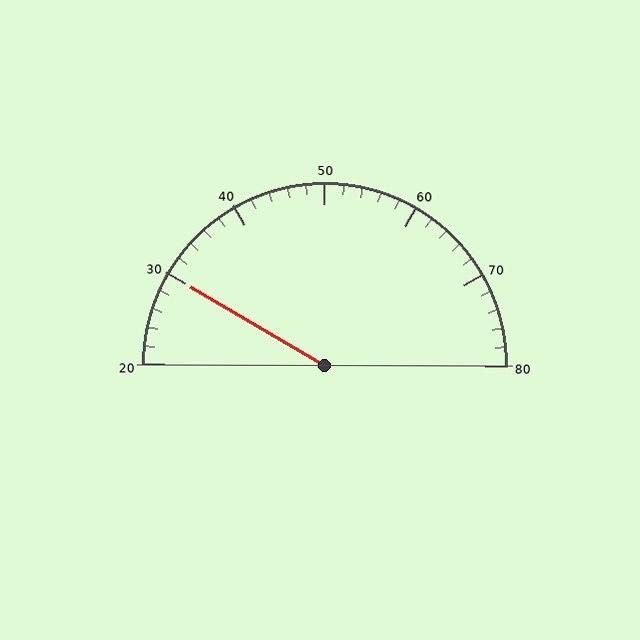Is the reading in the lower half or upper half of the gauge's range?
The reading is in the lower half of the range (20 to 80).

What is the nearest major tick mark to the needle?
The nearest major tick mark is 30.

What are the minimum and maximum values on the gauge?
The gauge ranges from 20 to 80.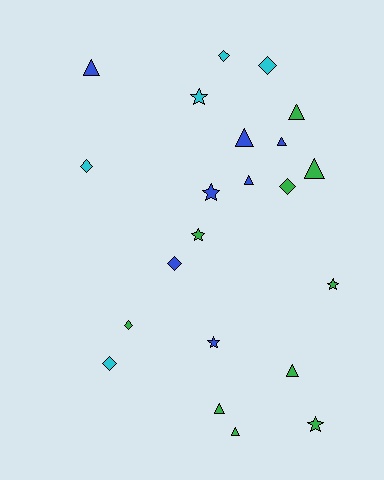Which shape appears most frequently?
Triangle, with 9 objects.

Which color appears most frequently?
Green, with 10 objects.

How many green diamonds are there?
There are 2 green diamonds.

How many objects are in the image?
There are 22 objects.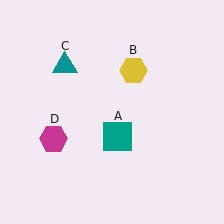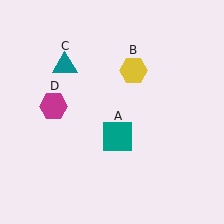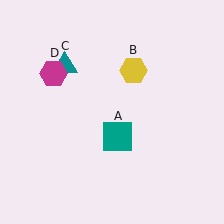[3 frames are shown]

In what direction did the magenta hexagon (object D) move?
The magenta hexagon (object D) moved up.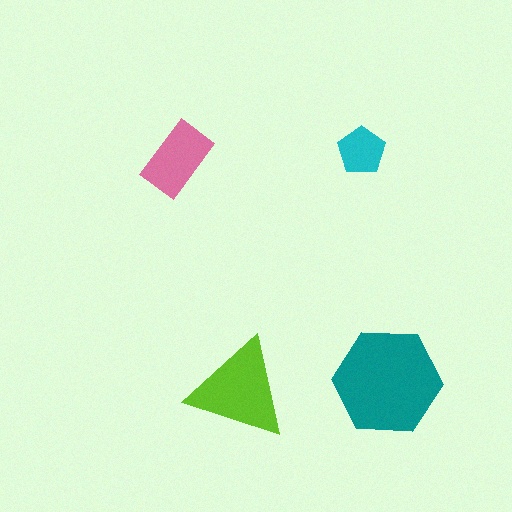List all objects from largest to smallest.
The teal hexagon, the lime triangle, the pink rectangle, the cyan pentagon.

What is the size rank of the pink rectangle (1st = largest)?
3rd.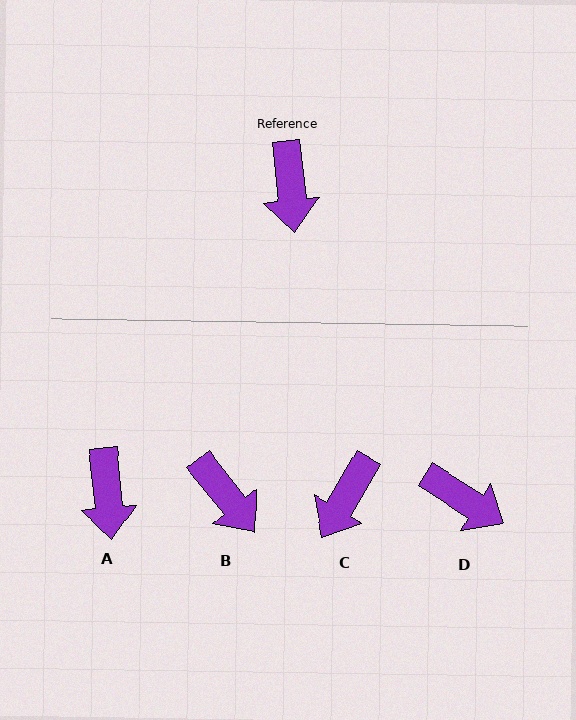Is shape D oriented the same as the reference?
No, it is off by about 52 degrees.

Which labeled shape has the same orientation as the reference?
A.